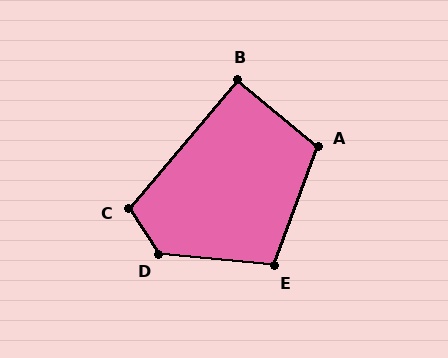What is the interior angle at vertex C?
Approximately 107 degrees (obtuse).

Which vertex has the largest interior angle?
D, at approximately 128 degrees.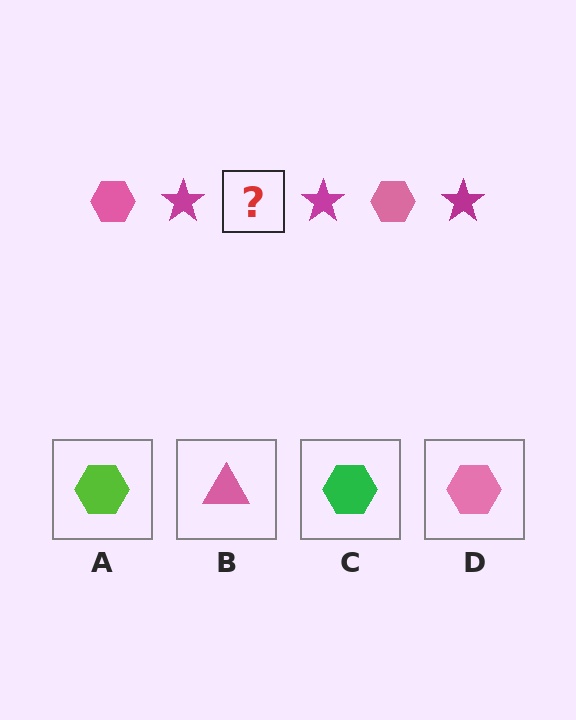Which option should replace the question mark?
Option D.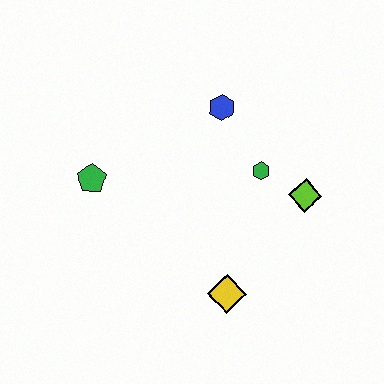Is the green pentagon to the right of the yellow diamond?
No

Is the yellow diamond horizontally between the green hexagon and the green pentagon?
Yes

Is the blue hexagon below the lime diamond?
No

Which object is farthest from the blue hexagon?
The yellow diamond is farthest from the blue hexagon.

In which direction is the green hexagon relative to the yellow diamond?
The green hexagon is above the yellow diamond.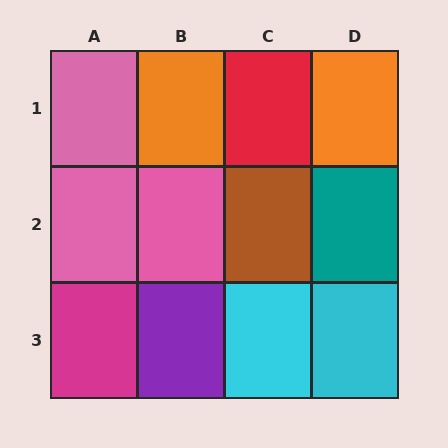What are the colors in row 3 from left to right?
Magenta, purple, cyan, cyan.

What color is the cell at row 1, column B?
Orange.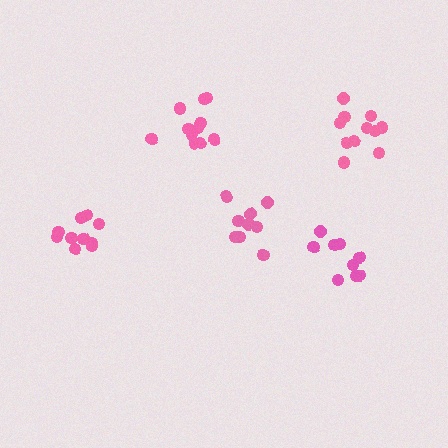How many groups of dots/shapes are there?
There are 5 groups.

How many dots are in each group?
Group 1: 10 dots, Group 2: 11 dots, Group 3: 10 dots, Group 4: 9 dots, Group 5: 11 dots (51 total).